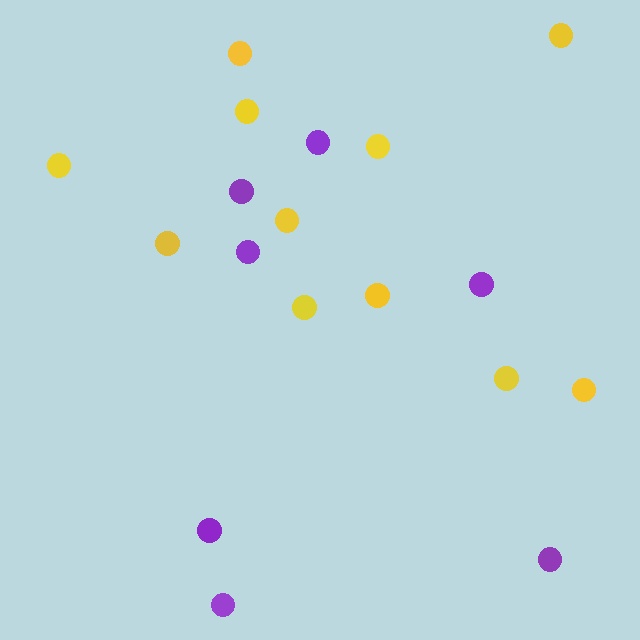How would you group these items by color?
There are 2 groups: one group of yellow circles (11) and one group of purple circles (7).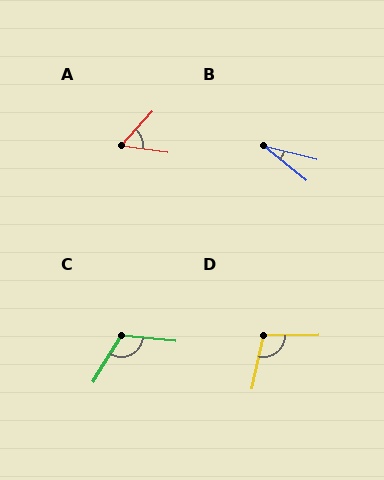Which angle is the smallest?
B, at approximately 24 degrees.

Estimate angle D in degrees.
Approximately 103 degrees.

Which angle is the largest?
C, at approximately 116 degrees.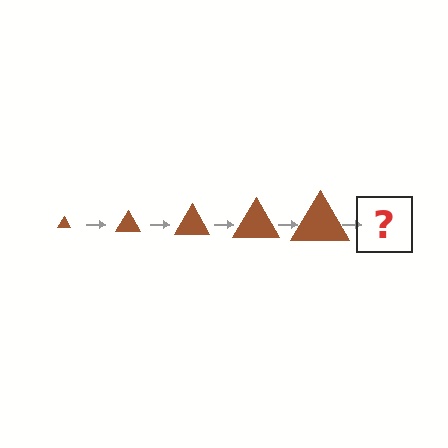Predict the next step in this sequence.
The next step is a brown triangle, larger than the previous one.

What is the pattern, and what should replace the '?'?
The pattern is that the triangle gets progressively larger each step. The '?' should be a brown triangle, larger than the previous one.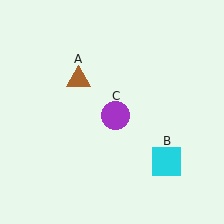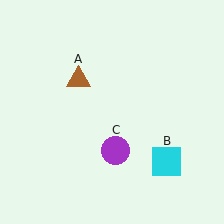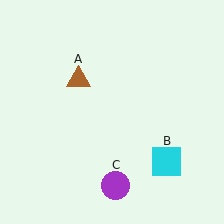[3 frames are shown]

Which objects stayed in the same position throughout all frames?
Brown triangle (object A) and cyan square (object B) remained stationary.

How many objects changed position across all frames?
1 object changed position: purple circle (object C).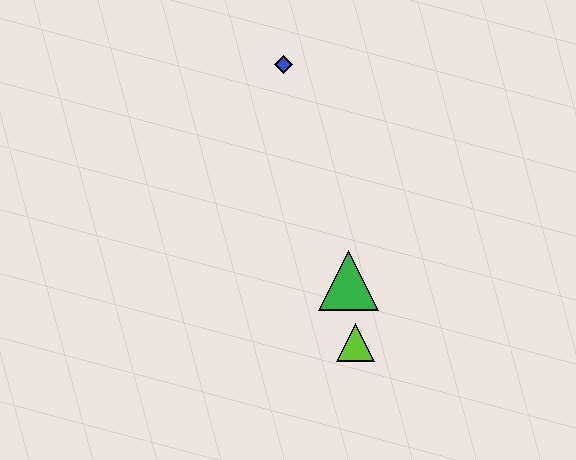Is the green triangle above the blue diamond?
No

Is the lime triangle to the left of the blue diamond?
No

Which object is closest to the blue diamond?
The green triangle is closest to the blue diamond.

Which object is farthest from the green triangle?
The blue diamond is farthest from the green triangle.